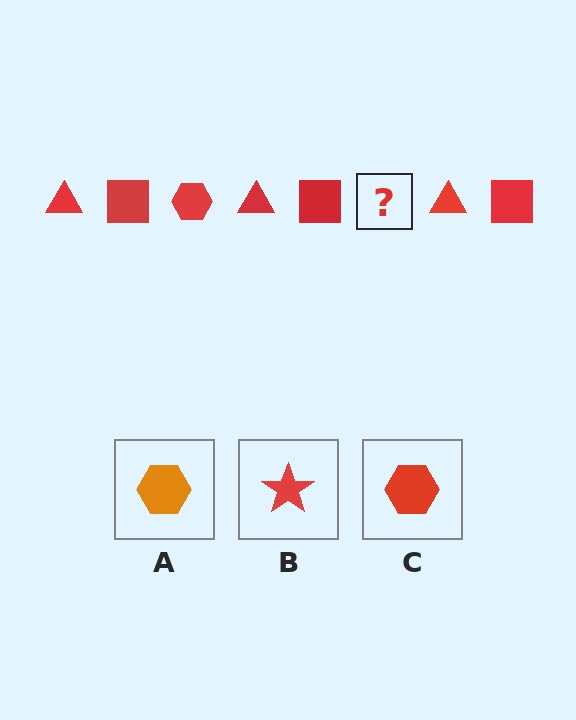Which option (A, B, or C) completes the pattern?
C.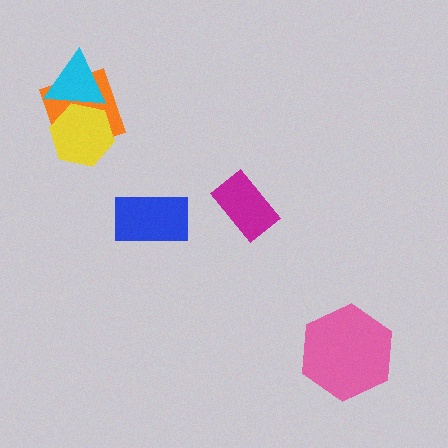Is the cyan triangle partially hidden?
Yes, it is partially covered by another shape.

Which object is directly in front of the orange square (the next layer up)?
The cyan triangle is directly in front of the orange square.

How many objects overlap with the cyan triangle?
2 objects overlap with the cyan triangle.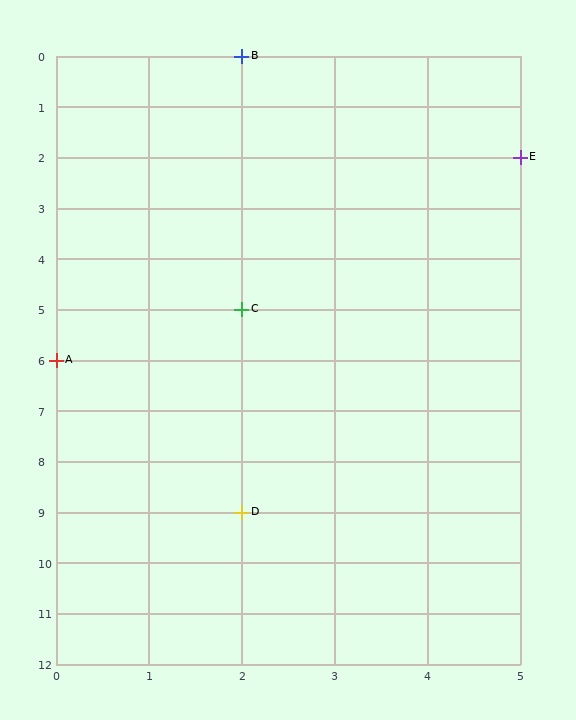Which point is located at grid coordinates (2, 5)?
Point C is at (2, 5).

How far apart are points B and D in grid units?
Points B and D are 9 rows apart.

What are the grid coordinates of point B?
Point B is at grid coordinates (2, 0).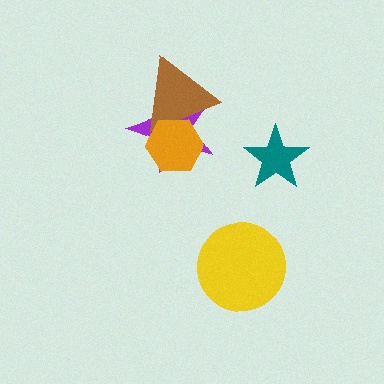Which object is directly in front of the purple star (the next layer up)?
The brown triangle is directly in front of the purple star.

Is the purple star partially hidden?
Yes, it is partially covered by another shape.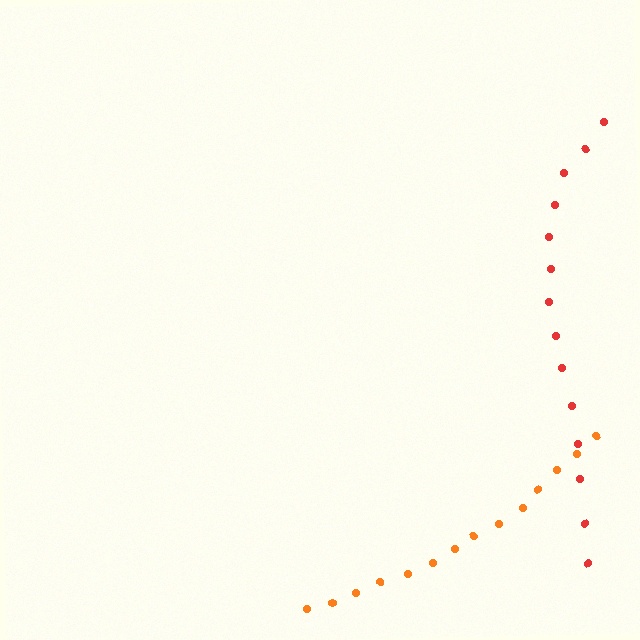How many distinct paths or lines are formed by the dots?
There are 2 distinct paths.